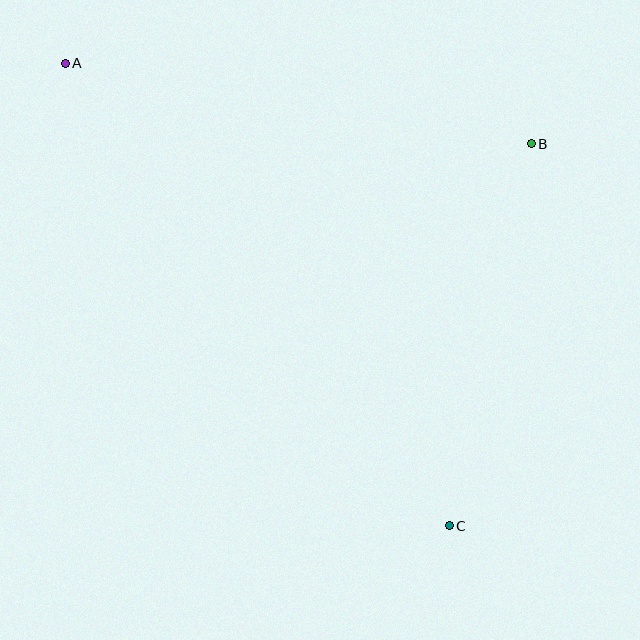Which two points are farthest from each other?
Points A and C are farthest from each other.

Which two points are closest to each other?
Points B and C are closest to each other.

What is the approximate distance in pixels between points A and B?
The distance between A and B is approximately 473 pixels.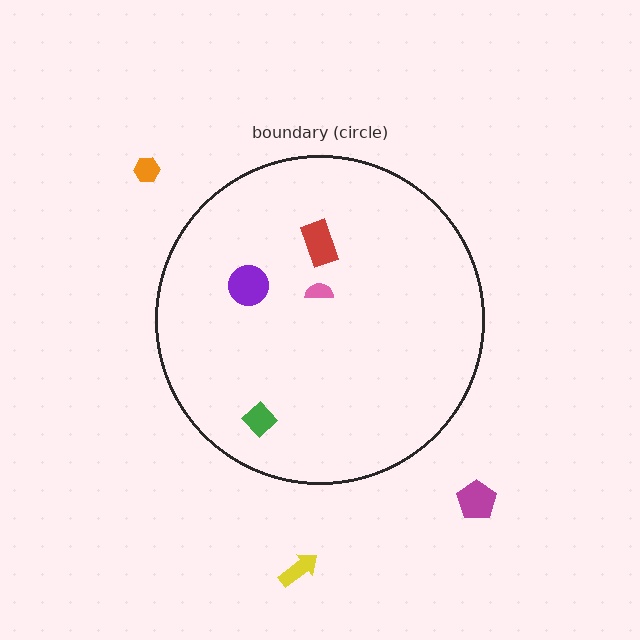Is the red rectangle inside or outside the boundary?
Inside.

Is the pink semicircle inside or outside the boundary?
Inside.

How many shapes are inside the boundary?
4 inside, 3 outside.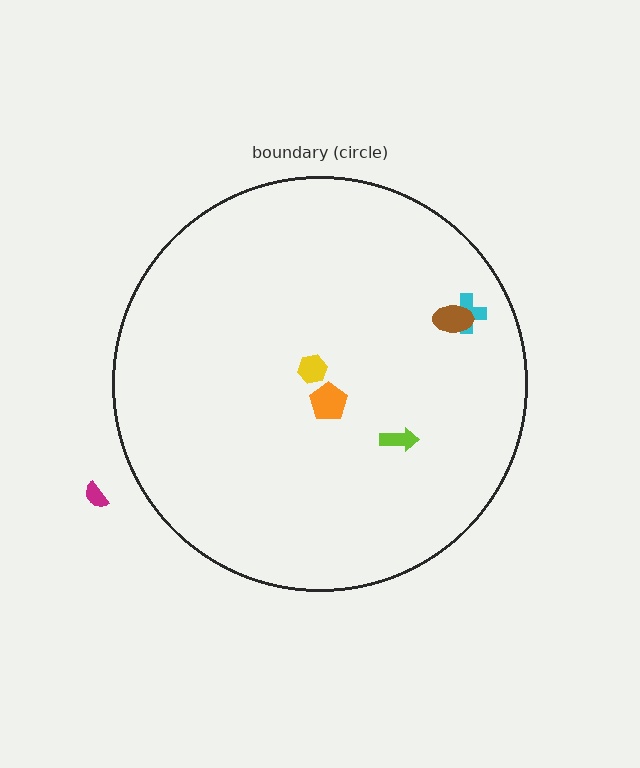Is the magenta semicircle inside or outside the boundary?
Outside.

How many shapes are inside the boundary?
5 inside, 1 outside.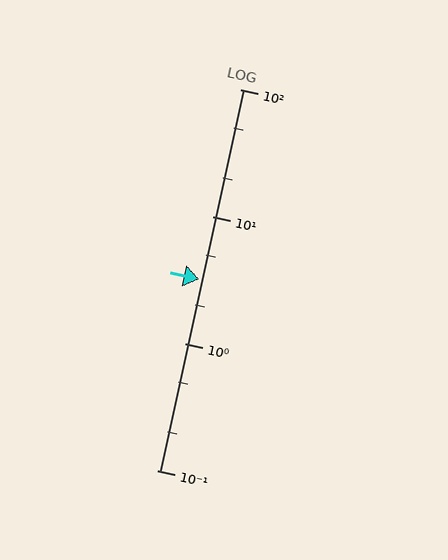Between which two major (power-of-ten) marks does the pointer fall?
The pointer is between 1 and 10.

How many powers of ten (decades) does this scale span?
The scale spans 3 decades, from 0.1 to 100.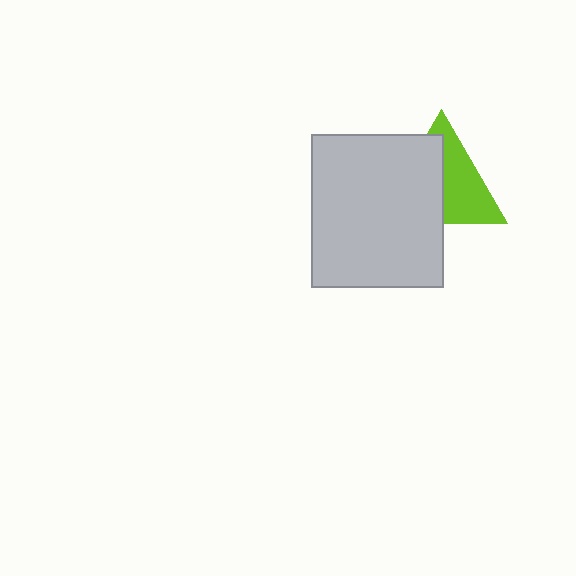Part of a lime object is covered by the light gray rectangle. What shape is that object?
It is a triangle.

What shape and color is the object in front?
The object in front is a light gray rectangle.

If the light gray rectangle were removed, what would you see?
You would see the complete lime triangle.